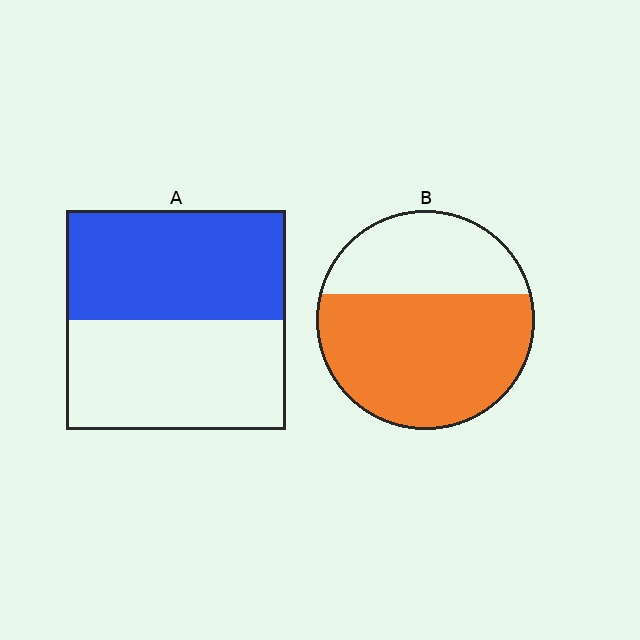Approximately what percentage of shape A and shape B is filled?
A is approximately 50% and B is approximately 65%.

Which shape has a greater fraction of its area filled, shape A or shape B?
Shape B.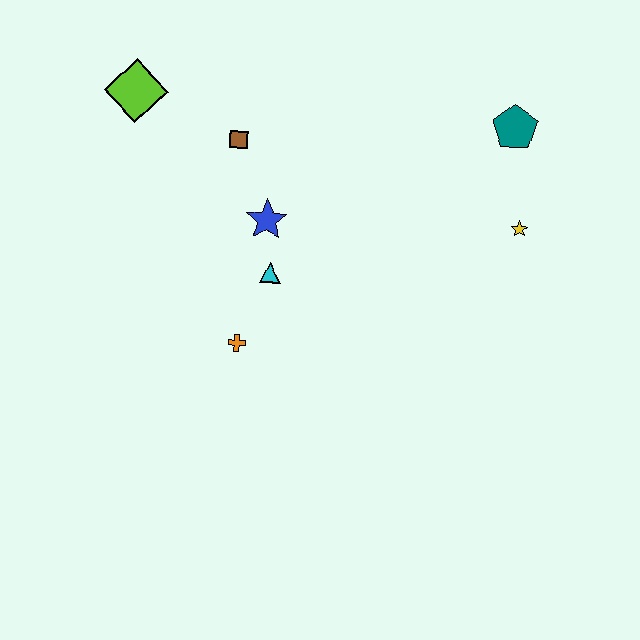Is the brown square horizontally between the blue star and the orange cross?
No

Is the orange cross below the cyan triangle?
Yes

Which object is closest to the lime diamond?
The brown square is closest to the lime diamond.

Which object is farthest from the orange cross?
The teal pentagon is farthest from the orange cross.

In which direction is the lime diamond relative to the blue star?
The lime diamond is to the left of the blue star.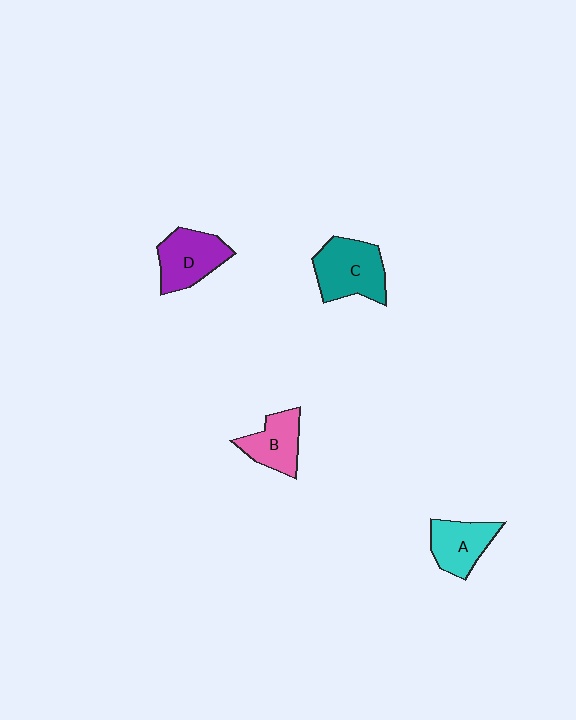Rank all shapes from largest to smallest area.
From largest to smallest: C (teal), D (purple), A (cyan), B (pink).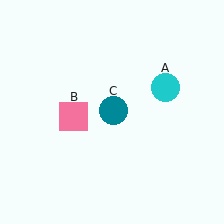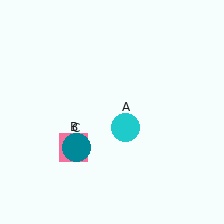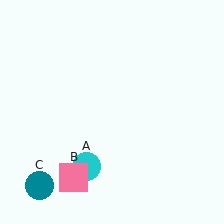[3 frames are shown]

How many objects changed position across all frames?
3 objects changed position: cyan circle (object A), pink square (object B), teal circle (object C).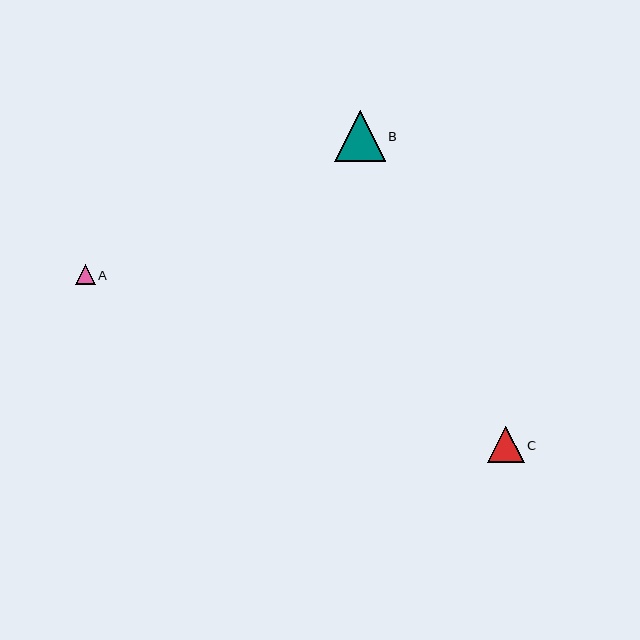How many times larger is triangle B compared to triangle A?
Triangle B is approximately 2.6 times the size of triangle A.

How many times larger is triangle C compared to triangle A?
Triangle C is approximately 1.9 times the size of triangle A.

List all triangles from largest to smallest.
From largest to smallest: B, C, A.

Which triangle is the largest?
Triangle B is the largest with a size of approximately 51 pixels.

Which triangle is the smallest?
Triangle A is the smallest with a size of approximately 20 pixels.